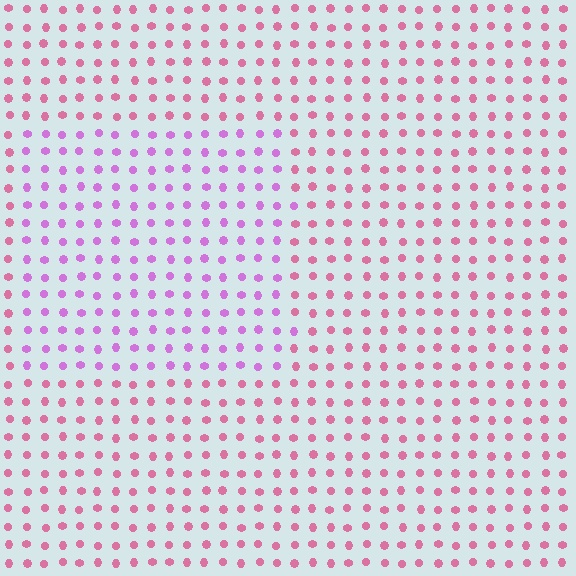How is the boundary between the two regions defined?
The boundary is defined purely by a slight shift in hue (about 39 degrees). Spacing, size, and orientation are identical on both sides.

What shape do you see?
I see a rectangle.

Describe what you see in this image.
The image is filled with small pink elements in a uniform arrangement. A rectangle-shaped region is visible where the elements are tinted to a slightly different hue, forming a subtle color boundary.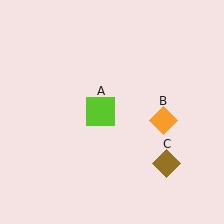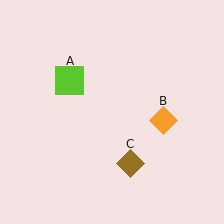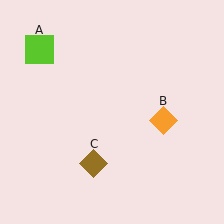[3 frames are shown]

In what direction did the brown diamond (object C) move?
The brown diamond (object C) moved left.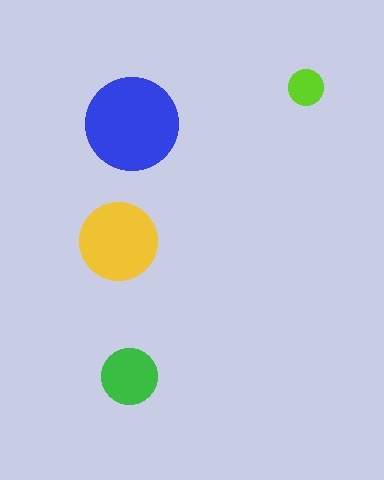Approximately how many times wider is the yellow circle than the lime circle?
About 2 times wider.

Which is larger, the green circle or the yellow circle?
The yellow one.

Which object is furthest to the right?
The lime circle is rightmost.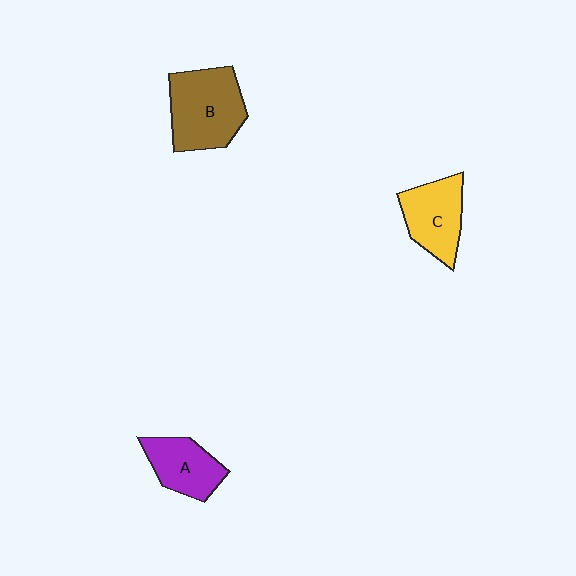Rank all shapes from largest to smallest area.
From largest to smallest: B (brown), C (yellow), A (purple).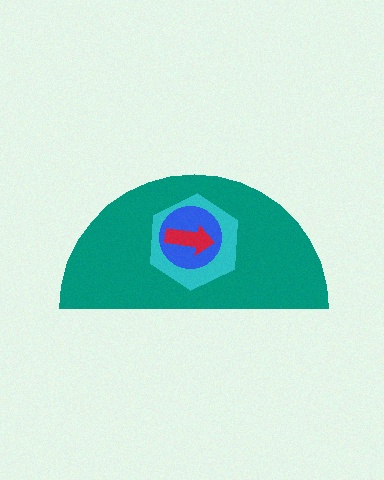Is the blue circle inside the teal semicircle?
Yes.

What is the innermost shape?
The red arrow.